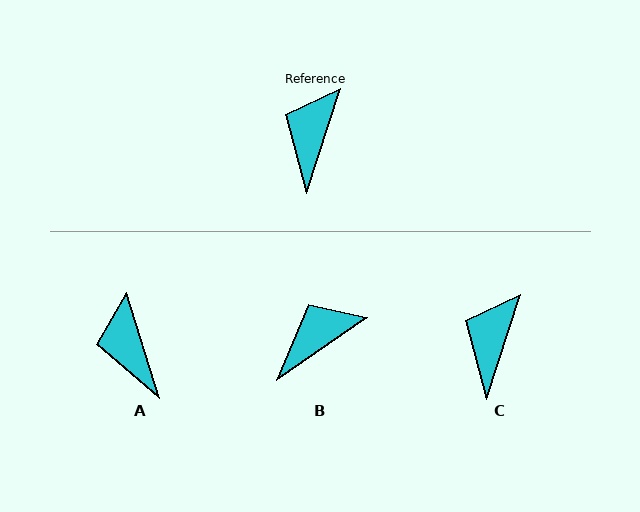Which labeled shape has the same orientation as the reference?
C.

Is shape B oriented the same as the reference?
No, it is off by about 37 degrees.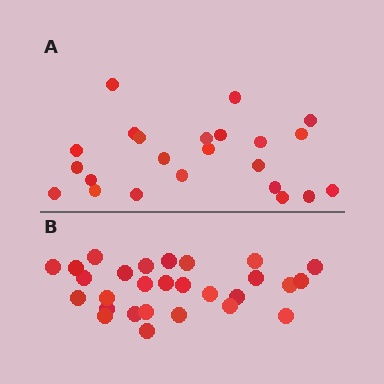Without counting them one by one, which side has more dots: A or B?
Region B (the bottom region) has more dots.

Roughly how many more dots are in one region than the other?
Region B has about 5 more dots than region A.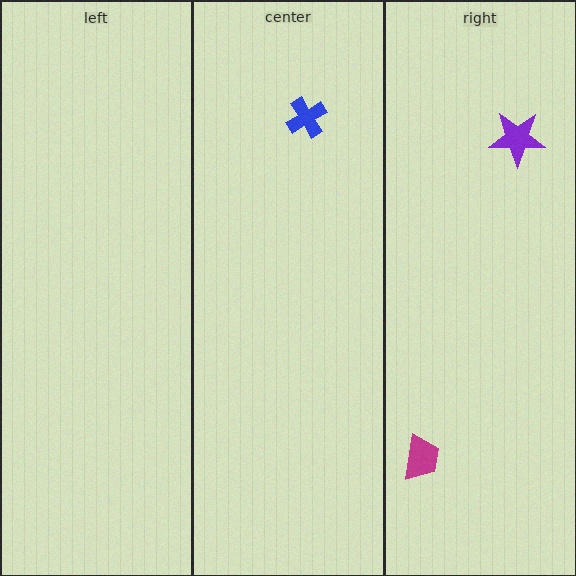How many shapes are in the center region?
1.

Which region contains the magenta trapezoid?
The right region.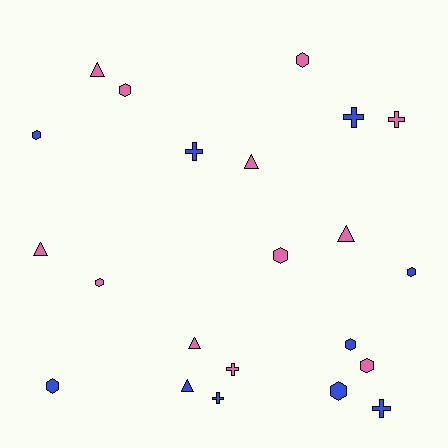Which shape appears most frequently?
Hexagon, with 10 objects.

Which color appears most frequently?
Pink, with 12 objects.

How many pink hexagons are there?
There are 5 pink hexagons.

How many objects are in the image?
There are 22 objects.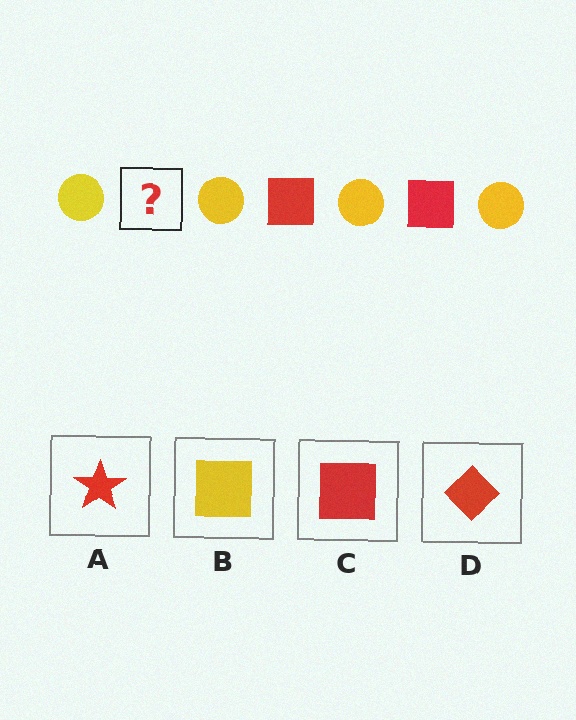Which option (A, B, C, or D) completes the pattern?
C.